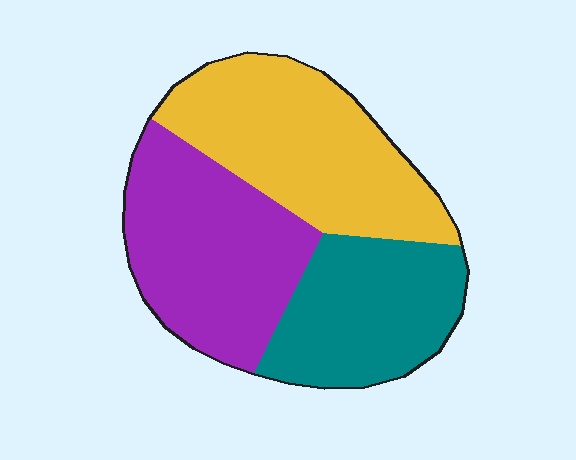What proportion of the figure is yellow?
Yellow covers 37% of the figure.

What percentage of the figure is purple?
Purple takes up about one third (1/3) of the figure.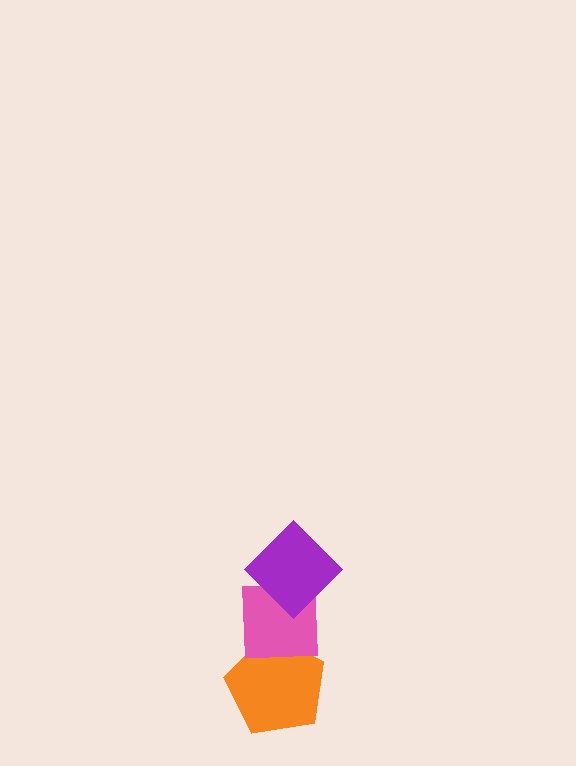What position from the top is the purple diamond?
The purple diamond is 1st from the top.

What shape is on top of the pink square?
The purple diamond is on top of the pink square.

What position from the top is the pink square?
The pink square is 2nd from the top.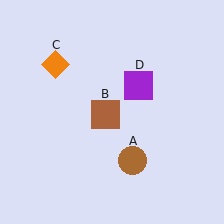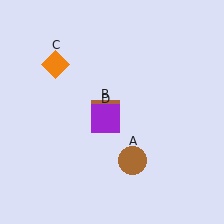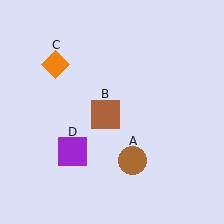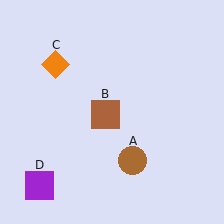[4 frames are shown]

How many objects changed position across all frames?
1 object changed position: purple square (object D).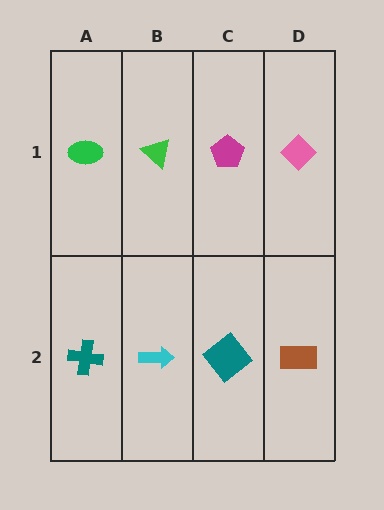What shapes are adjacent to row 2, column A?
A green ellipse (row 1, column A), a cyan arrow (row 2, column B).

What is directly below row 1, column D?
A brown rectangle.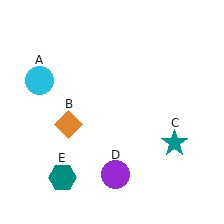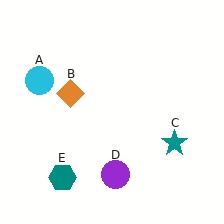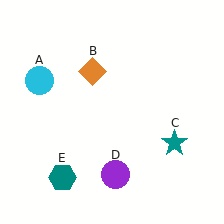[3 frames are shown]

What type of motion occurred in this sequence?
The orange diamond (object B) rotated clockwise around the center of the scene.